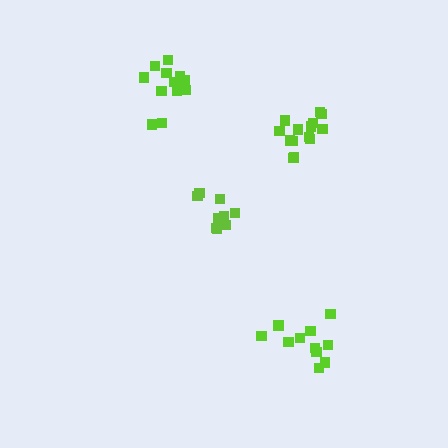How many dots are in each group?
Group 1: 11 dots, Group 2: 14 dots, Group 3: 14 dots, Group 4: 9 dots (48 total).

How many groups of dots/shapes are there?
There are 4 groups.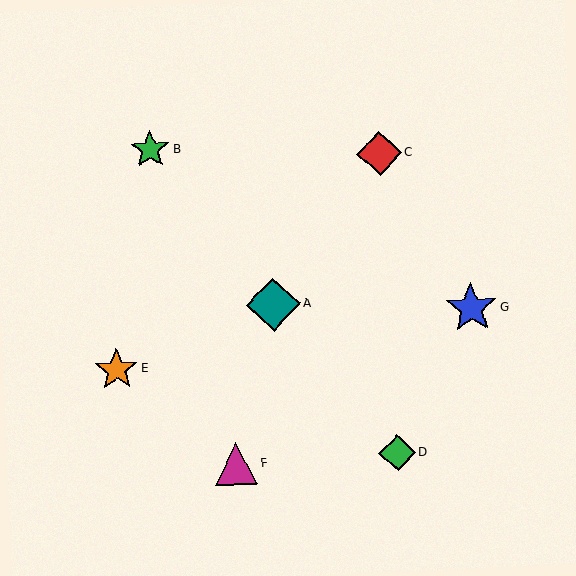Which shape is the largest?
The teal diamond (labeled A) is the largest.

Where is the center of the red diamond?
The center of the red diamond is at (379, 153).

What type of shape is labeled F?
Shape F is a magenta triangle.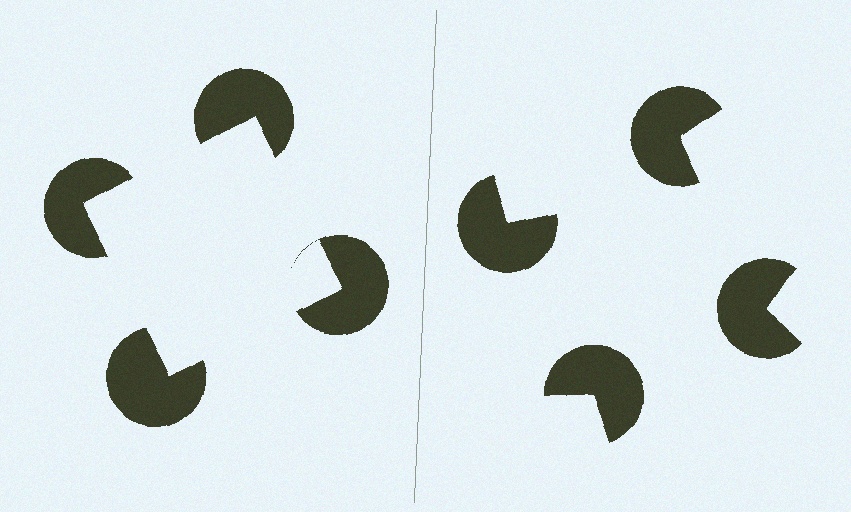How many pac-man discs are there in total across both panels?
8 — 4 on each side.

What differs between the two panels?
The pac-man discs are positioned identically on both sides; only the wedge orientations differ. On the left they align to a square; on the right they are misaligned.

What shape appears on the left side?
An illusory square.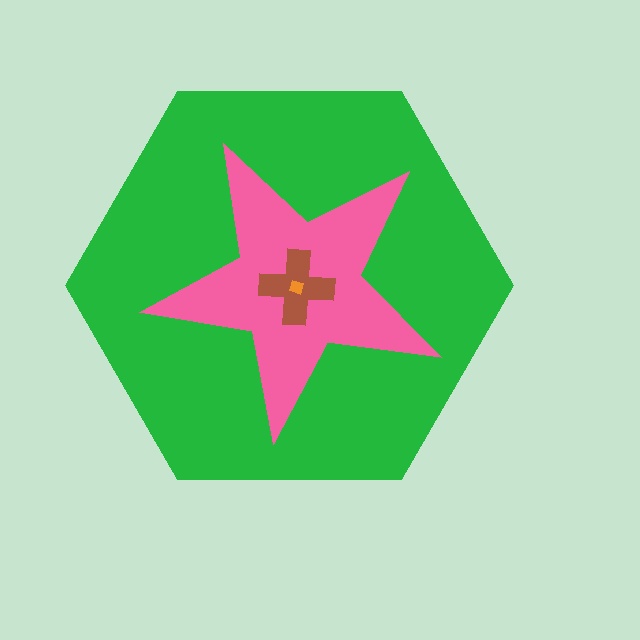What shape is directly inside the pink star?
The brown cross.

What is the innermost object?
The orange diamond.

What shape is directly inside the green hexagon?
The pink star.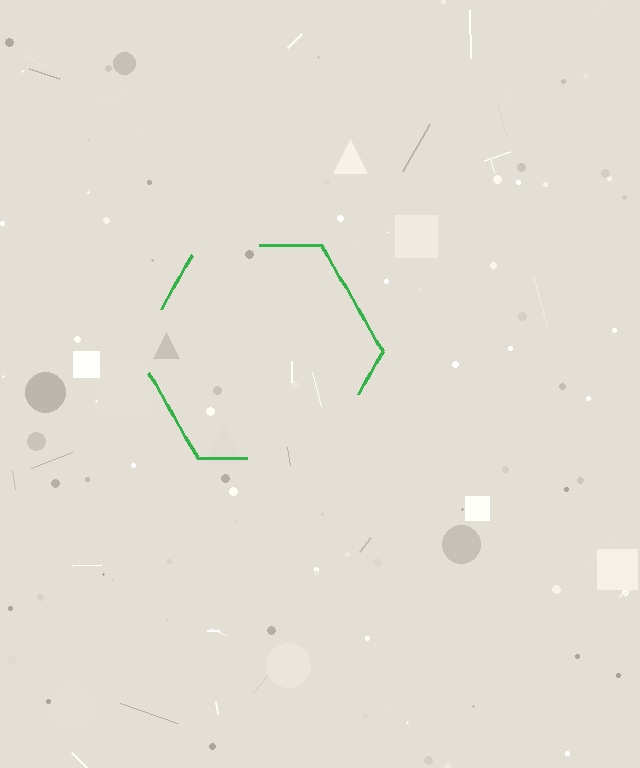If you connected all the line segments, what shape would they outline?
They would outline a hexagon.